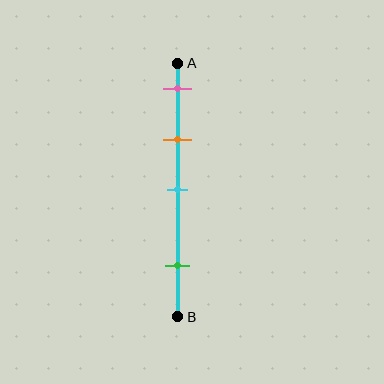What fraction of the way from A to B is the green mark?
The green mark is approximately 80% (0.8) of the way from A to B.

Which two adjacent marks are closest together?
The pink and orange marks are the closest adjacent pair.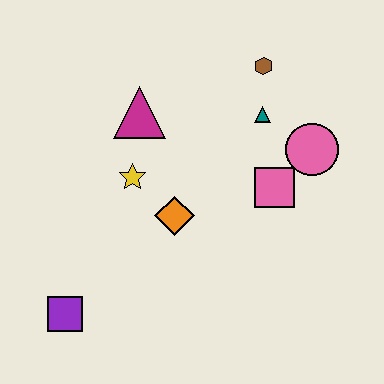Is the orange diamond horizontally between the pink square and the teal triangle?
No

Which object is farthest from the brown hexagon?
The purple square is farthest from the brown hexagon.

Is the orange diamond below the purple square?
No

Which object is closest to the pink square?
The pink circle is closest to the pink square.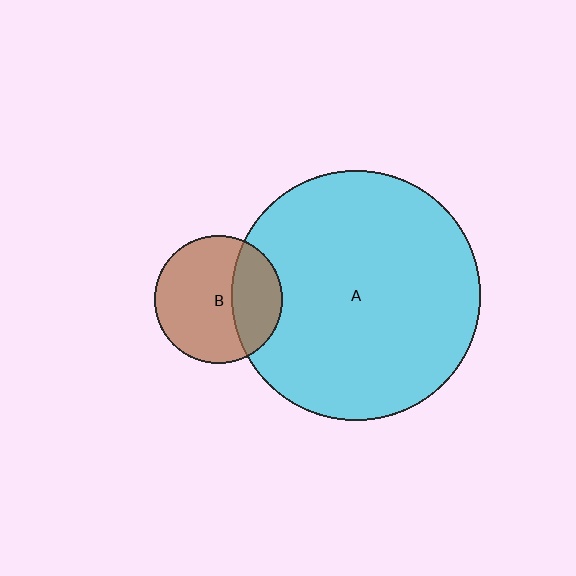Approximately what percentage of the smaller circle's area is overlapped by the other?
Approximately 30%.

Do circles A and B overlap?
Yes.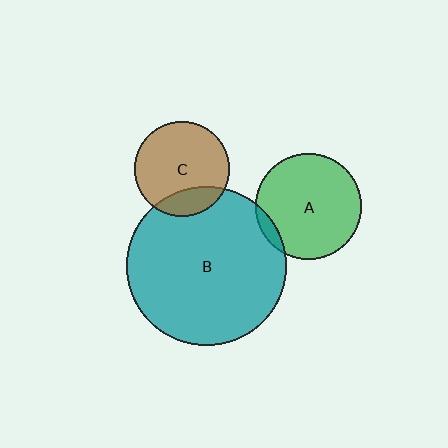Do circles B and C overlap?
Yes.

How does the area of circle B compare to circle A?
Approximately 2.3 times.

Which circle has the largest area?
Circle B (teal).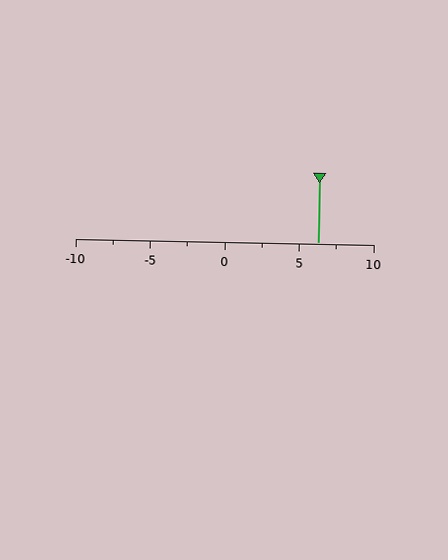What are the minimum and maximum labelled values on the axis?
The axis runs from -10 to 10.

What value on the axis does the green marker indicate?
The marker indicates approximately 6.2.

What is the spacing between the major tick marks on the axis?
The major ticks are spaced 5 apart.